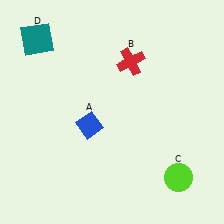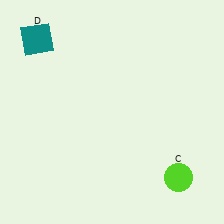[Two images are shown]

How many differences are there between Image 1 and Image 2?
There are 2 differences between the two images.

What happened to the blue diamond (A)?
The blue diamond (A) was removed in Image 2. It was in the bottom-left area of Image 1.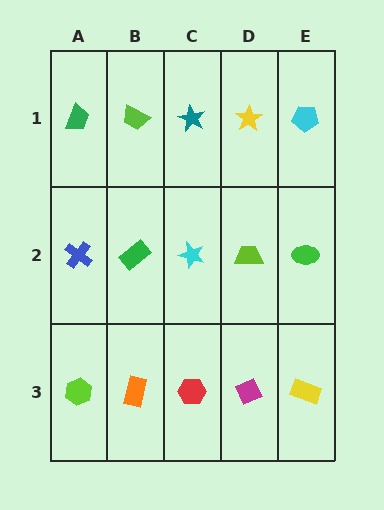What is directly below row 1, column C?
A cyan star.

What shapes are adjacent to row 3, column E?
A green ellipse (row 2, column E), a magenta diamond (row 3, column D).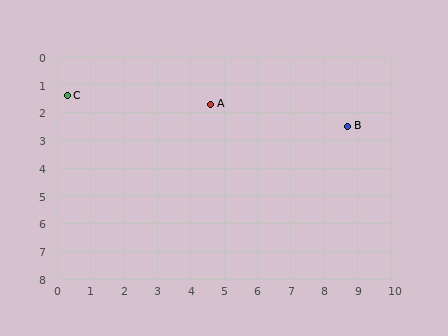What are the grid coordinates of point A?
Point A is at approximately (4.6, 1.7).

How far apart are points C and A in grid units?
Points C and A are about 4.3 grid units apart.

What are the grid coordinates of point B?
Point B is at approximately (8.7, 2.5).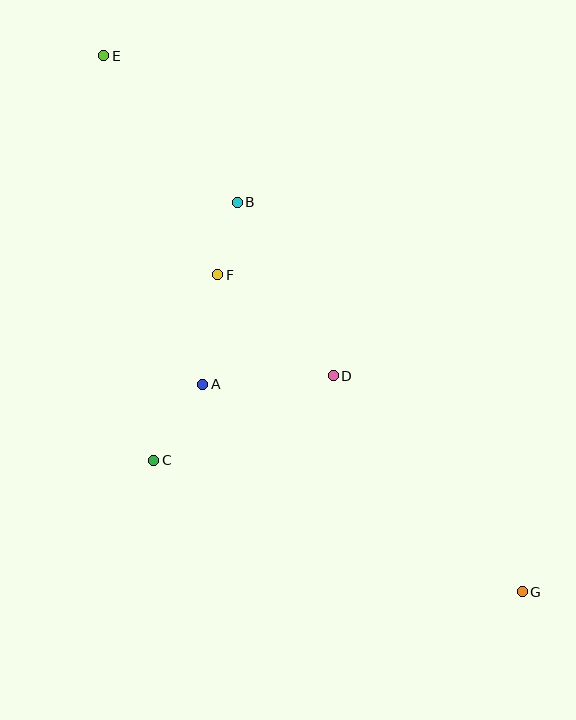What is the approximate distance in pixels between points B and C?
The distance between B and C is approximately 271 pixels.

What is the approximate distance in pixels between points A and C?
The distance between A and C is approximately 90 pixels.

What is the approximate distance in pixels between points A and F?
The distance between A and F is approximately 111 pixels.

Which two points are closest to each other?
Points B and F are closest to each other.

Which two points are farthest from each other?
Points E and G are farthest from each other.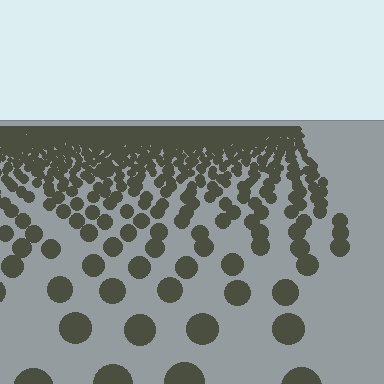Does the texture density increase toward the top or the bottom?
Density increases toward the top.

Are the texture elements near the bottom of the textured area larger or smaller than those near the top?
Larger. Near the bottom, elements are closer to the viewer and appear at a bigger on-screen size.